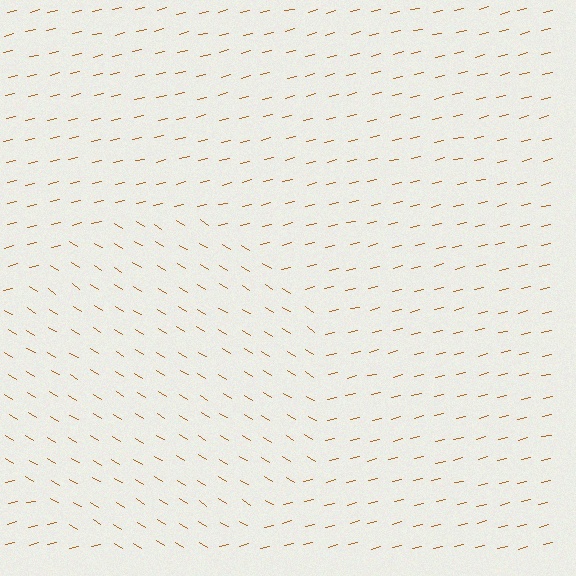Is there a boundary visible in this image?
Yes, there is a texture boundary formed by a change in line orientation.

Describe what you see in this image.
The image is filled with small brown line segments. A circle region in the image has lines oriented differently from the surrounding lines, creating a visible texture boundary.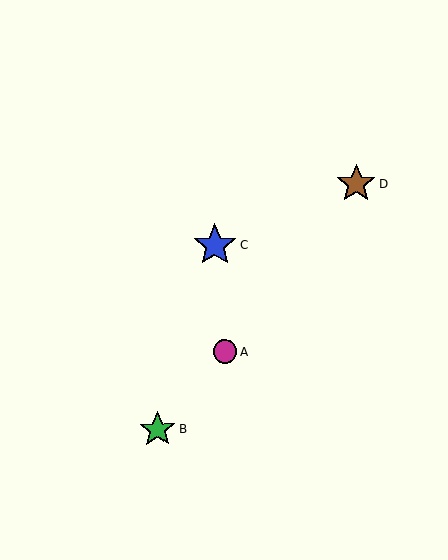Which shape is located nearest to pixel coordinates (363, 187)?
The brown star (labeled D) at (356, 184) is nearest to that location.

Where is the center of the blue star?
The center of the blue star is at (215, 245).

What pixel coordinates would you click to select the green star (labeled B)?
Click at (158, 429) to select the green star B.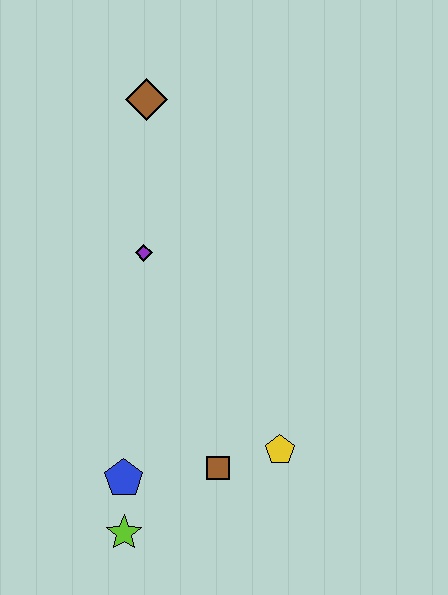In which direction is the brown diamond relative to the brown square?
The brown diamond is above the brown square.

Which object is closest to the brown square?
The yellow pentagon is closest to the brown square.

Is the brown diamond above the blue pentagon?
Yes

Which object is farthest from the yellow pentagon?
The brown diamond is farthest from the yellow pentagon.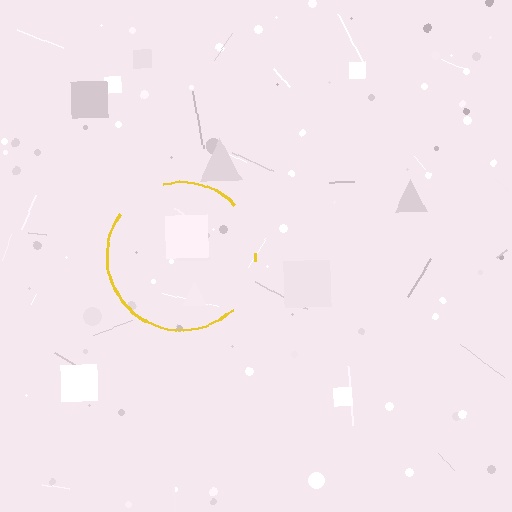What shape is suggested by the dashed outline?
The dashed outline suggests a circle.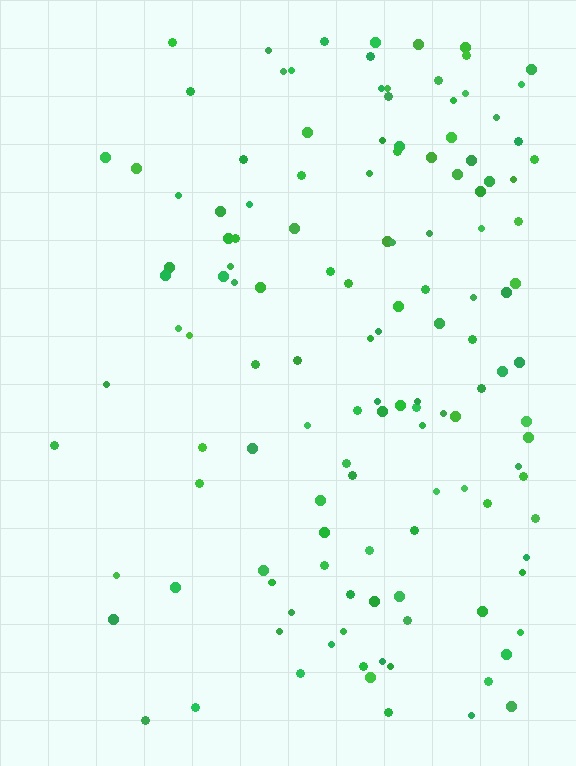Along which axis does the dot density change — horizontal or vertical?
Horizontal.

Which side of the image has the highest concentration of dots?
The right.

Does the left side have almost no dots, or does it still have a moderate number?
Still a moderate number, just noticeably fewer than the right.